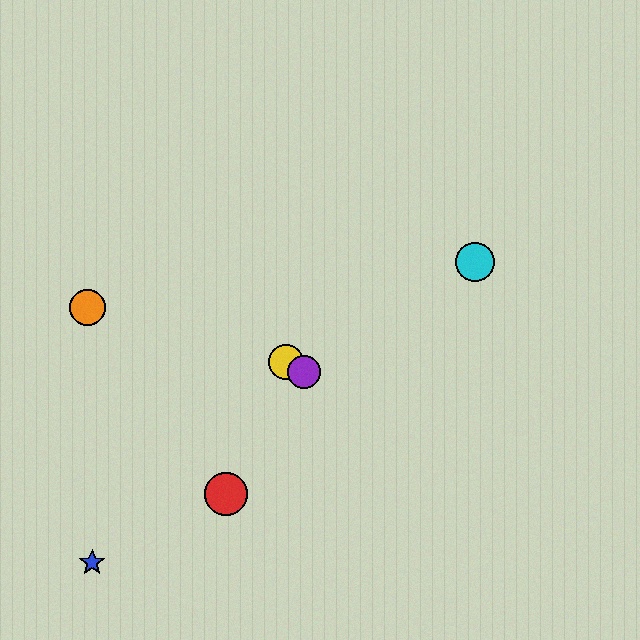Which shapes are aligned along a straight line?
The green circle, the yellow circle, the purple circle are aligned along a straight line.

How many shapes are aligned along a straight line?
3 shapes (the green circle, the yellow circle, the purple circle) are aligned along a straight line.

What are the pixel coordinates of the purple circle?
The purple circle is at (304, 372).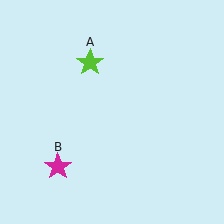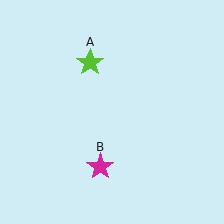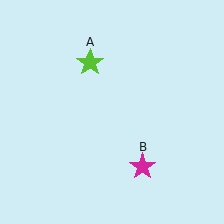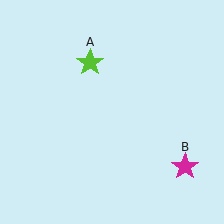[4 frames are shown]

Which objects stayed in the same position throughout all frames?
Lime star (object A) remained stationary.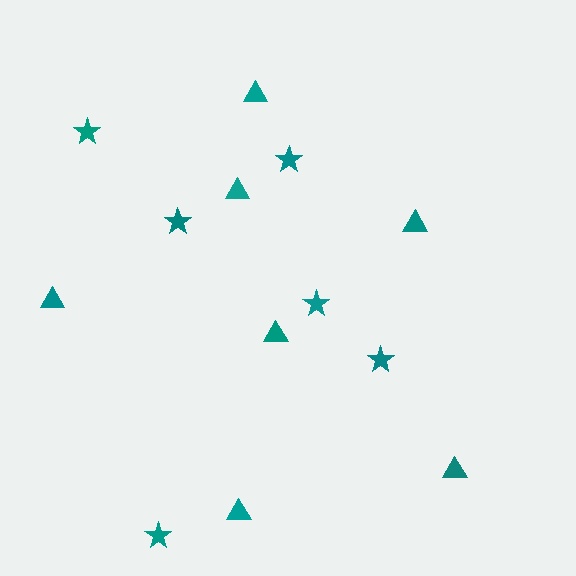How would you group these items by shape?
There are 2 groups: one group of triangles (7) and one group of stars (6).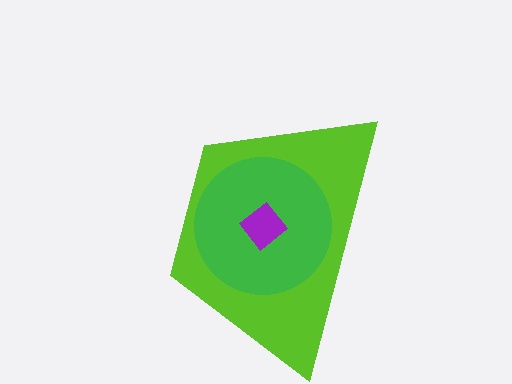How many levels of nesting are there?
3.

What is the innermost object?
The purple diamond.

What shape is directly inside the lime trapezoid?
The green circle.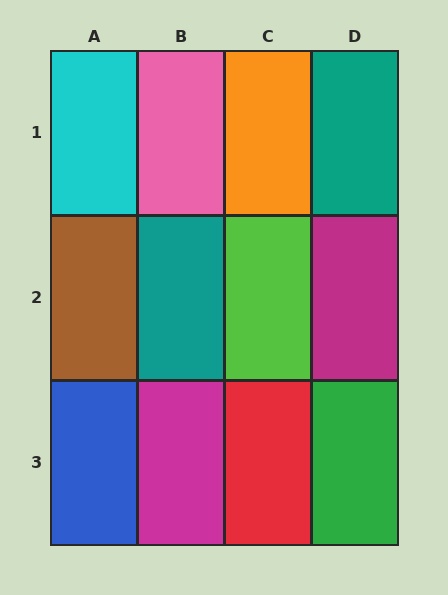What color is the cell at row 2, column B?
Teal.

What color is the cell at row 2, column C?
Lime.